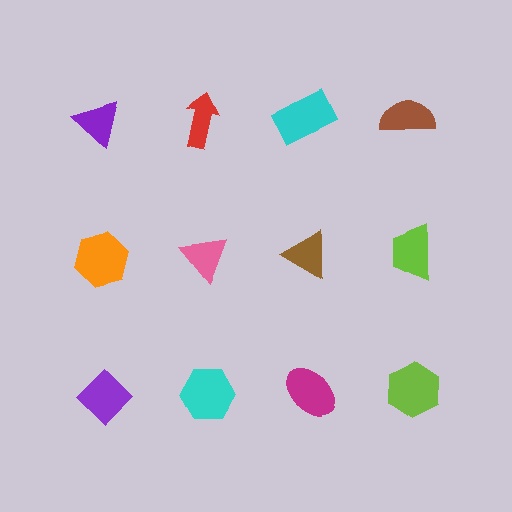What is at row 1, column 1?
A purple triangle.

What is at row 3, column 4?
A lime hexagon.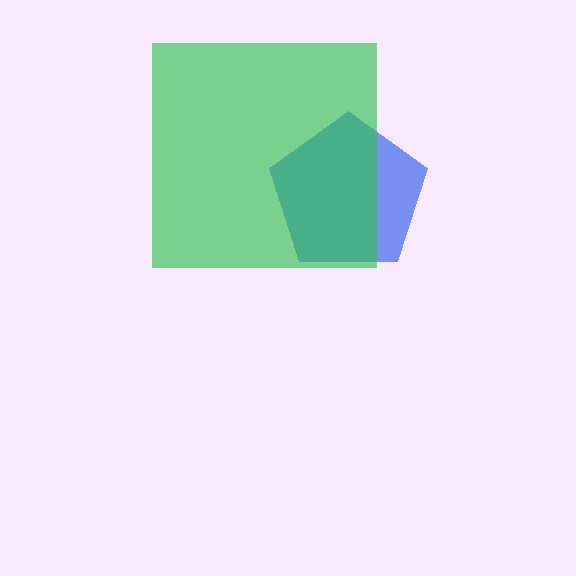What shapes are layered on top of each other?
The layered shapes are: a blue pentagon, a green square.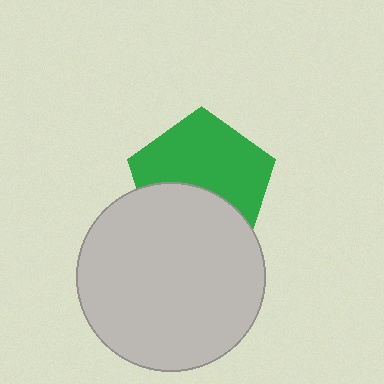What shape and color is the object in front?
The object in front is a light gray circle.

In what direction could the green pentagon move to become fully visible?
The green pentagon could move up. That would shift it out from behind the light gray circle entirely.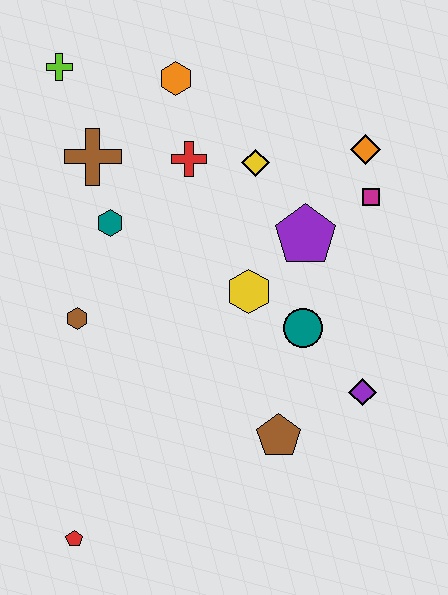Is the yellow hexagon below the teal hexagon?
Yes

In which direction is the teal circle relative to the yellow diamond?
The teal circle is below the yellow diamond.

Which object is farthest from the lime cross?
The red pentagon is farthest from the lime cross.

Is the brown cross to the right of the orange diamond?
No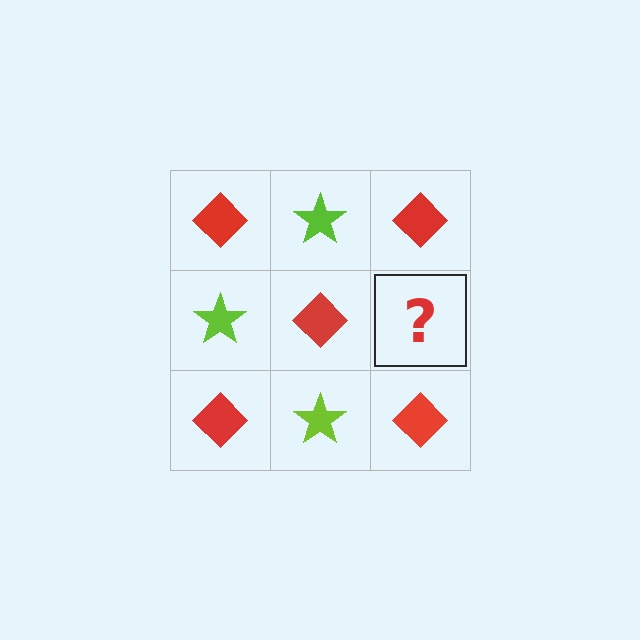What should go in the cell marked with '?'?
The missing cell should contain a lime star.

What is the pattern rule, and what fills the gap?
The rule is that it alternates red diamond and lime star in a checkerboard pattern. The gap should be filled with a lime star.